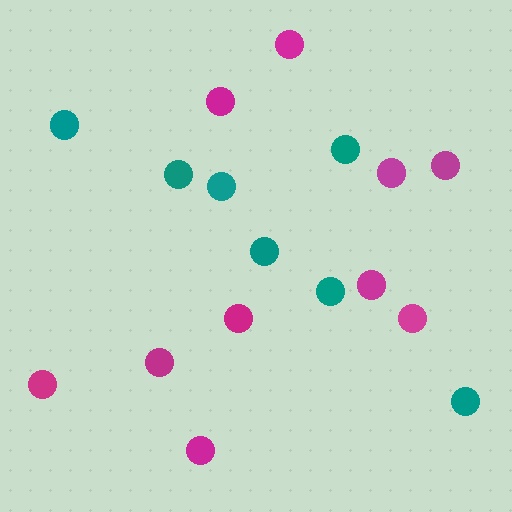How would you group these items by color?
There are 2 groups: one group of magenta circles (10) and one group of teal circles (7).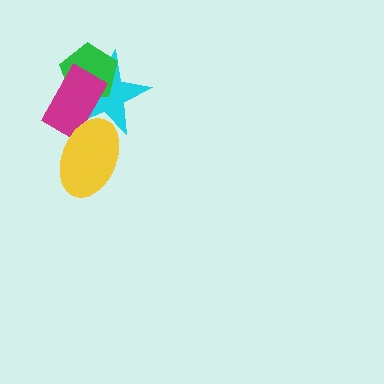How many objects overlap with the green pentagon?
2 objects overlap with the green pentagon.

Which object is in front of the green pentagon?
The magenta rectangle is in front of the green pentagon.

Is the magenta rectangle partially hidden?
Yes, it is partially covered by another shape.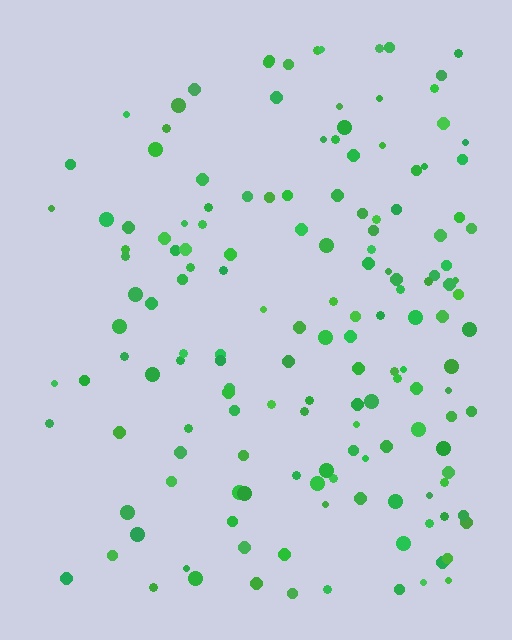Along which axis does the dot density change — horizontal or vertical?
Horizontal.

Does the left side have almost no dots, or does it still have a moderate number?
Still a moderate number, just noticeably fewer than the right.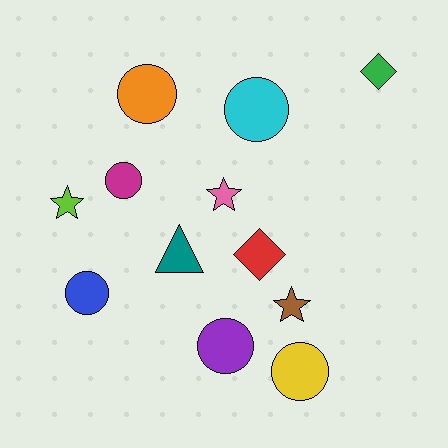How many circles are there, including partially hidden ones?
There are 6 circles.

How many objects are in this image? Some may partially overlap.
There are 12 objects.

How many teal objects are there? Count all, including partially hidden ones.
There is 1 teal object.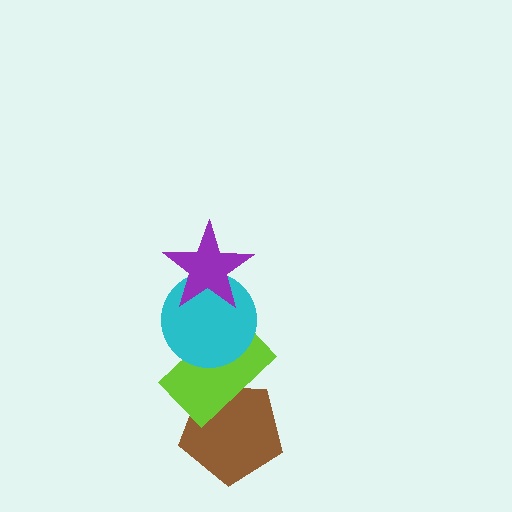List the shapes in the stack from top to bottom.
From top to bottom: the purple star, the cyan circle, the lime rectangle, the brown pentagon.